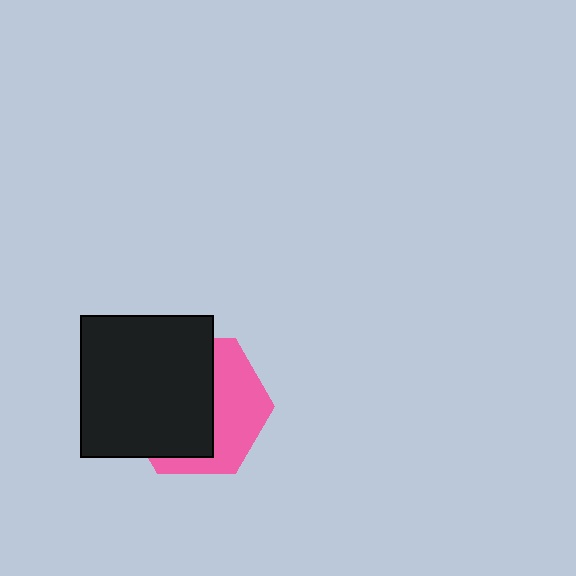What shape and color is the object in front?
The object in front is a black rectangle.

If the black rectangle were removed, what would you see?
You would see the complete pink hexagon.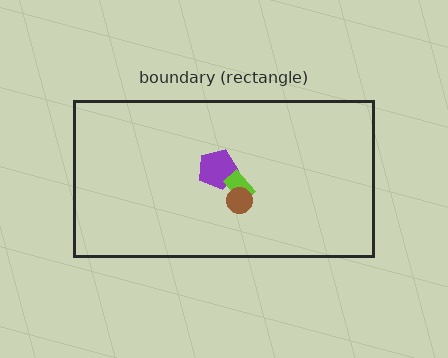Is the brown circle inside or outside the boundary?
Inside.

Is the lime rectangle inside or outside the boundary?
Inside.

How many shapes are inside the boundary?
3 inside, 0 outside.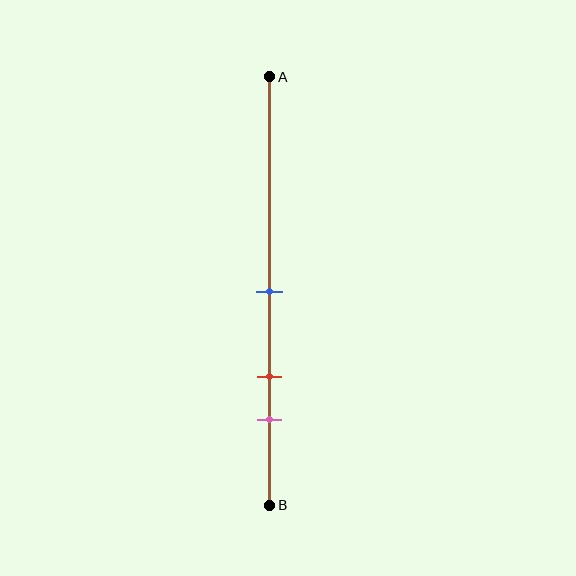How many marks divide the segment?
There are 3 marks dividing the segment.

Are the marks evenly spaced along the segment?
Yes, the marks are approximately evenly spaced.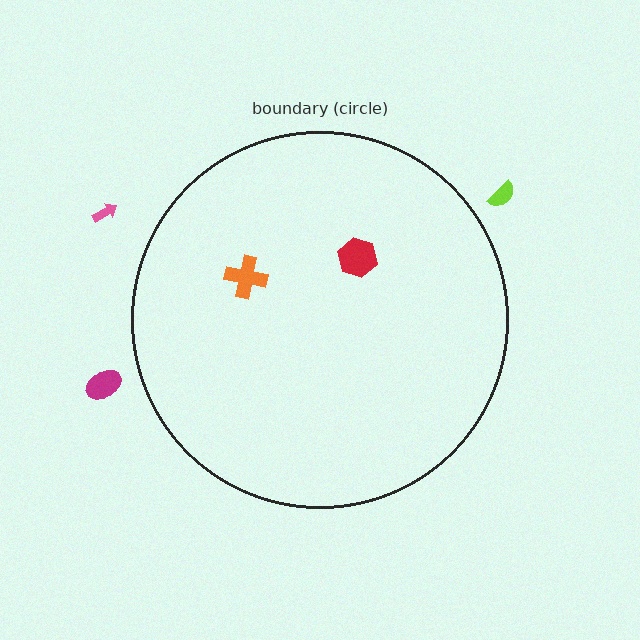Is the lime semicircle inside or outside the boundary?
Outside.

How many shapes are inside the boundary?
2 inside, 3 outside.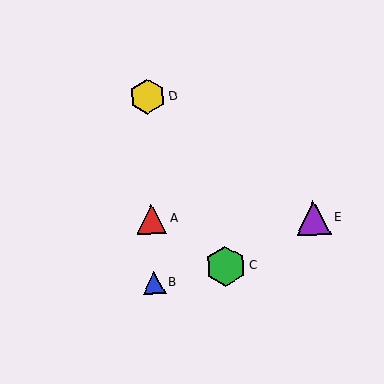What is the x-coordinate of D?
Object D is at x≈147.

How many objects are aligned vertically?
3 objects (A, B, D) are aligned vertically.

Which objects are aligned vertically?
Objects A, B, D are aligned vertically.